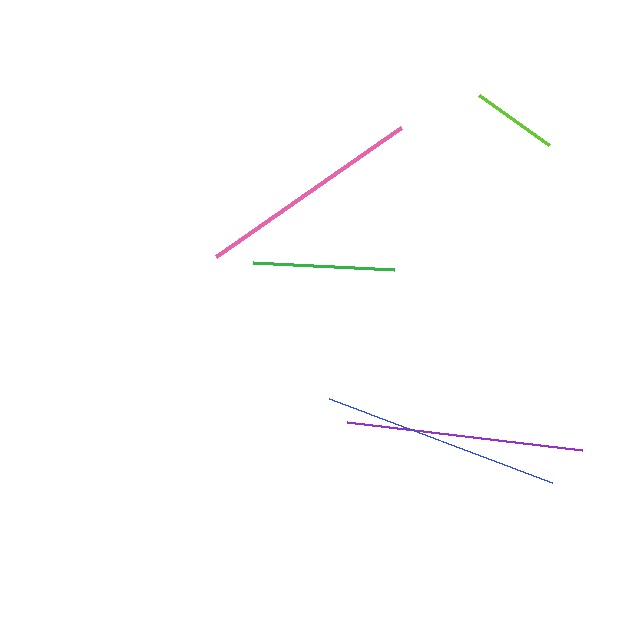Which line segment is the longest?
The blue line is the longest at approximately 239 pixels.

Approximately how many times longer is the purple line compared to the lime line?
The purple line is approximately 2.8 times the length of the lime line.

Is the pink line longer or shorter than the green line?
The pink line is longer than the green line.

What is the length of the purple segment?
The purple segment is approximately 237 pixels long.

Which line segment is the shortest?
The lime line is the shortest at approximately 86 pixels.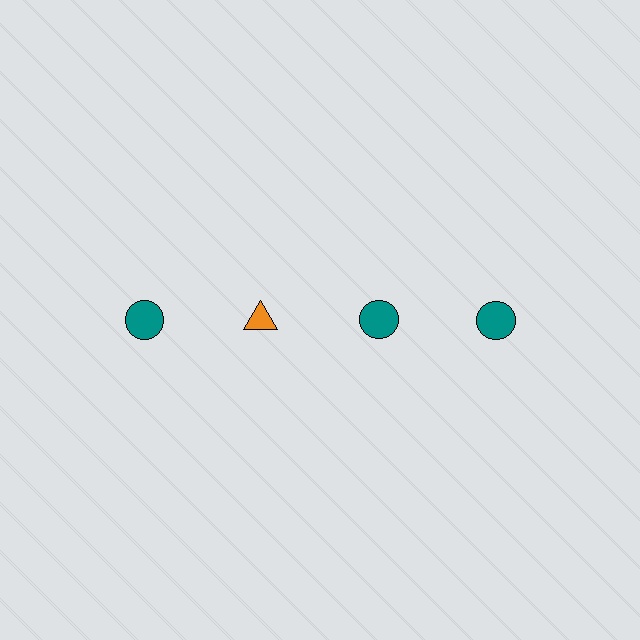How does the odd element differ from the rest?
It differs in both color (orange instead of teal) and shape (triangle instead of circle).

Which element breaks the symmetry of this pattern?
The orange triangle in the top row, second from left column breaks the symmetry. All other shapes are teal circles.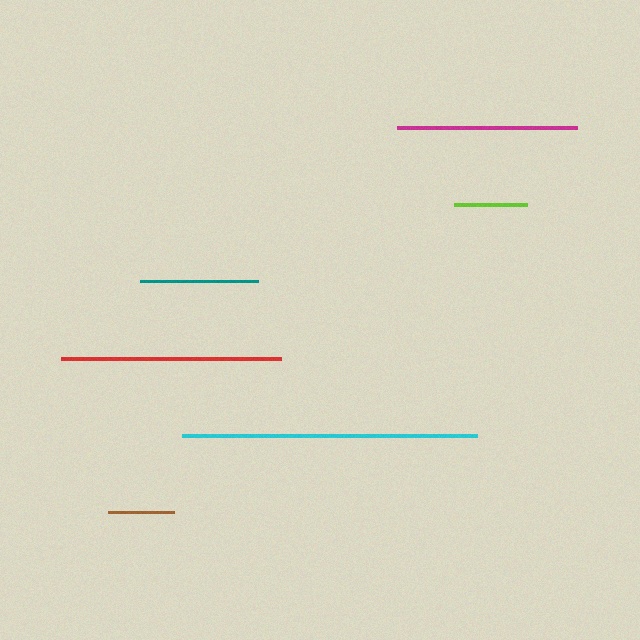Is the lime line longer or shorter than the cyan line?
The cyan line is longer than the lime line.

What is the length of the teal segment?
The teal segment is approximately 119 pixels long.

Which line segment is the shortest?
The brown line is the shortest at approximately 65 pixels.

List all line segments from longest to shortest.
From longest to shortest: cyan, red, magenta, teal, lime, brown.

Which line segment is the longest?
The cyan line is the longest at approximately 295 pixels.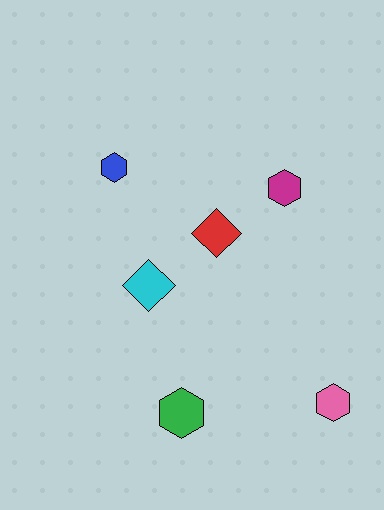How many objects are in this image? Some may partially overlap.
There are 6 objects.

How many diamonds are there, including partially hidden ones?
There are 2 diamonds.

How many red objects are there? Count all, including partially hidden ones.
There is 1 red object.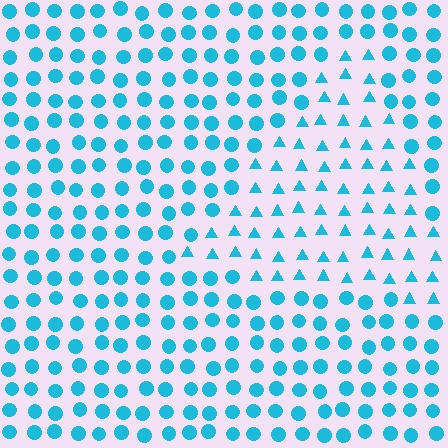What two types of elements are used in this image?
The image uses triangles inside the triangle region and circles outside it.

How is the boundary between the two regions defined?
The boundary is defined by a change in element shape: triangles inside vs. circles outside. All elements share the same color and spacing.